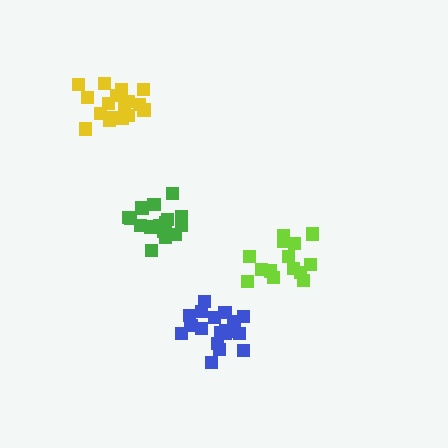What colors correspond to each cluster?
The clusters are colored: blue, lime, yellow, green.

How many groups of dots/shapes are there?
There are 4 groups.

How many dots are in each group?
Group 1: 19 dots, Group 2: 14 dots, Group 3: 19 dots, Group 4: 16 dots (68 total).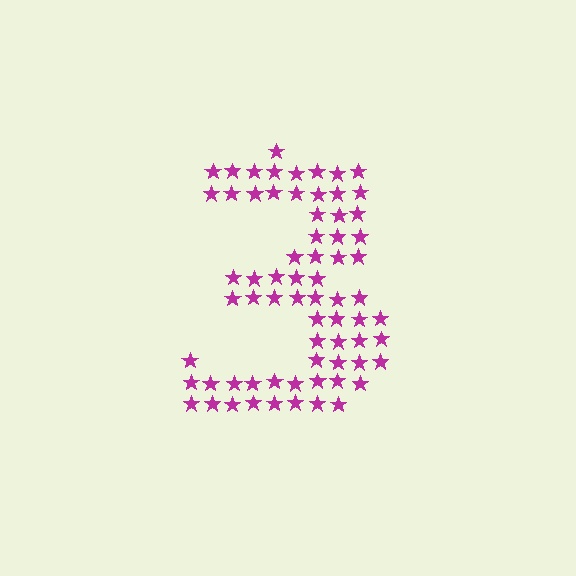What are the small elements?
The small elements are stars.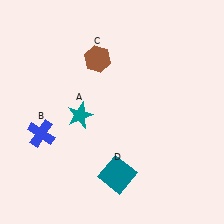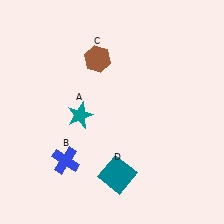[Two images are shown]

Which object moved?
The blue cross (B) moved down.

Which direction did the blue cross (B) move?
The blue cross (B) moved down.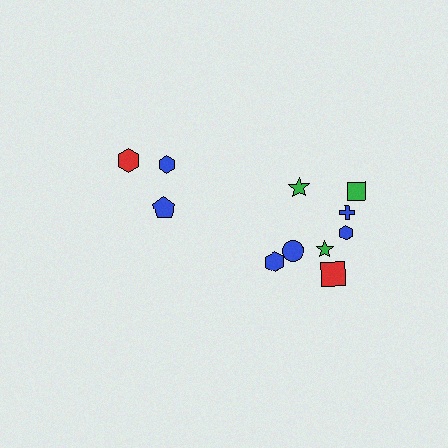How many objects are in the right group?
There are 8 objects.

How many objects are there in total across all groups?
There are 11 objects.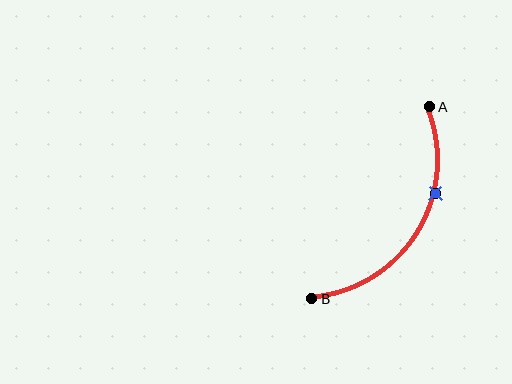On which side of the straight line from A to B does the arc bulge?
The arc bulges to the right of the straight line connecting A and B.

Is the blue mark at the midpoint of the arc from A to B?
No. The blue mark lies on the arc but is closer to endpoint A. The arc midpoint would be at the point on the curve equidistant along the arc from both A and B.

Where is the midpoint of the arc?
The arc midpoint is the point on the curve farthest from the straight line joining A and B. It sits to the right of that line.